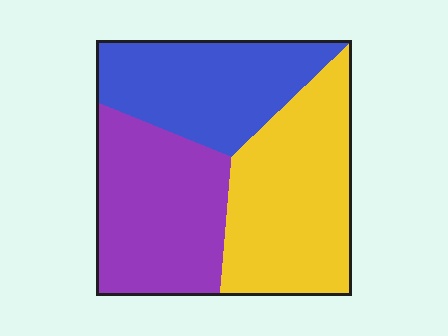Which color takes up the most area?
Yellow, at roughly 40%.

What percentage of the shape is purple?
Purple takes up about one third (1/3) of the shape.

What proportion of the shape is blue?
Blue covers 29% of the shape.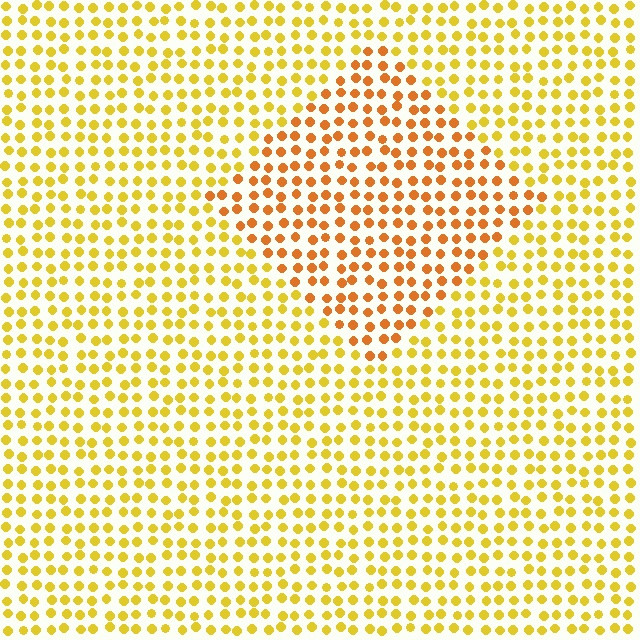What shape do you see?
I see a diamond.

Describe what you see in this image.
The image is filled with small yellow elements in a uniform arrangement. A diamond-shaped region is visible where the elements are tinted to a slightly different hue, forming a subtle color boundary.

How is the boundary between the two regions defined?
The boundary is defined purely by a slight shift in hue (about 28 degrees). Spacing, size, and orientation are identical on both sides.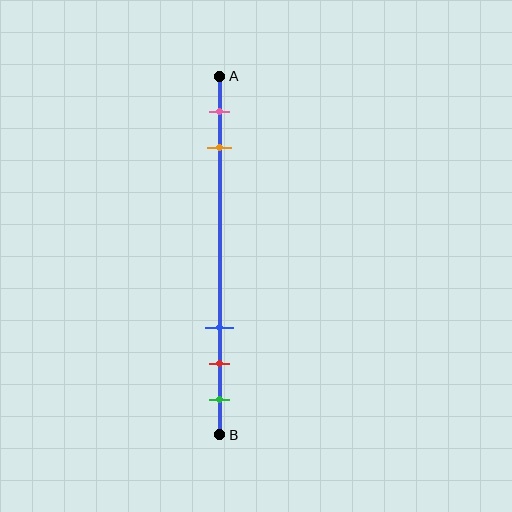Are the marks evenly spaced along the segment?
No, the marks are not evenly spaced.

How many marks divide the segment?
There are 5 marks dividing the segment.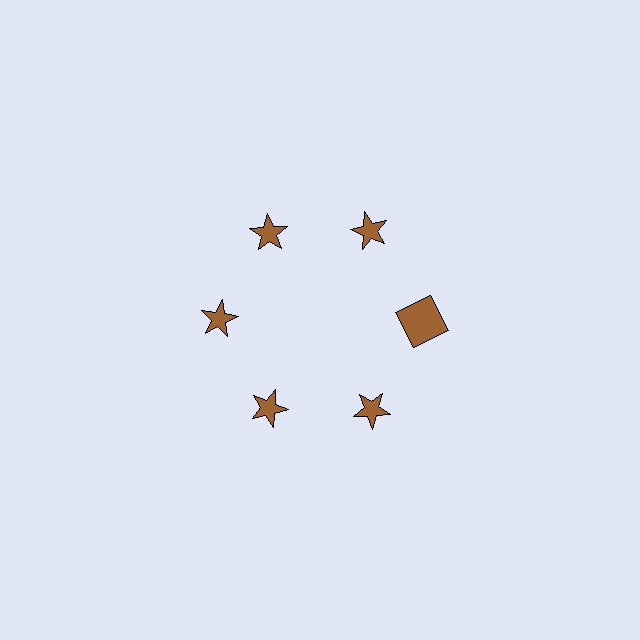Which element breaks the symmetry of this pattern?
The brown square at roughly the 3 o'clock position breaks the symmetry. All other shapes are brown stars.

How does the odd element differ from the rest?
It has a different shape: square instead of star.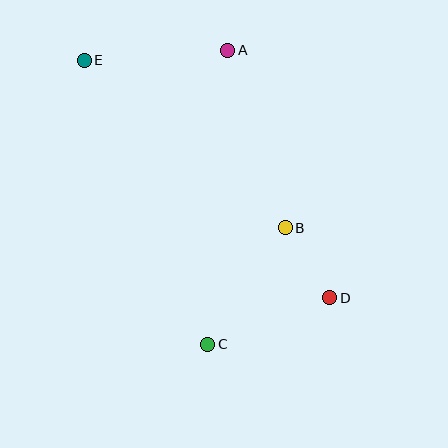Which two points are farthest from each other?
Points D and E are farthest from each other.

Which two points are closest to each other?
Points B and D are closest to each other.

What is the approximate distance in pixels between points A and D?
The distance between A and D is approximately 268 pixels.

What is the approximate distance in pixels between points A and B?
The distance between A and B is approximately 187 pixels.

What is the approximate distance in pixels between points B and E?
The distance between B and E is approximately 262 pixels.